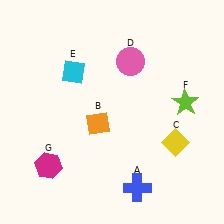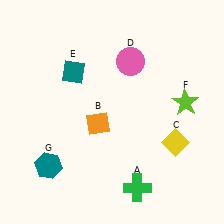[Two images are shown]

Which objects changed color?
A changed from blue to green. E changed from cyan to teal. G changed from magenta to teal.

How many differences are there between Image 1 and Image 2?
There are 3 differences between the two images.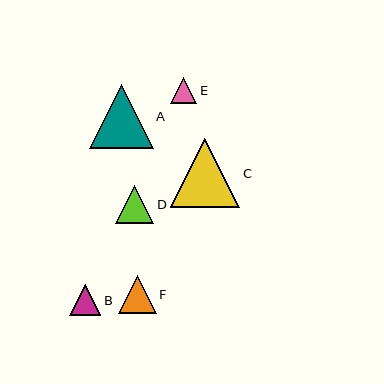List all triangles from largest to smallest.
From largest to smallest: C, A, D, F, B, E.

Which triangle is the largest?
Triangle C is the largest with a size of approximately 69 pixels.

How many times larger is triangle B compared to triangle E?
Triangle B is approximately 1.2 times the size of triangle E.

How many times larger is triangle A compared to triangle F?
Triangle A is approximately 1.7 times the size of triangle F.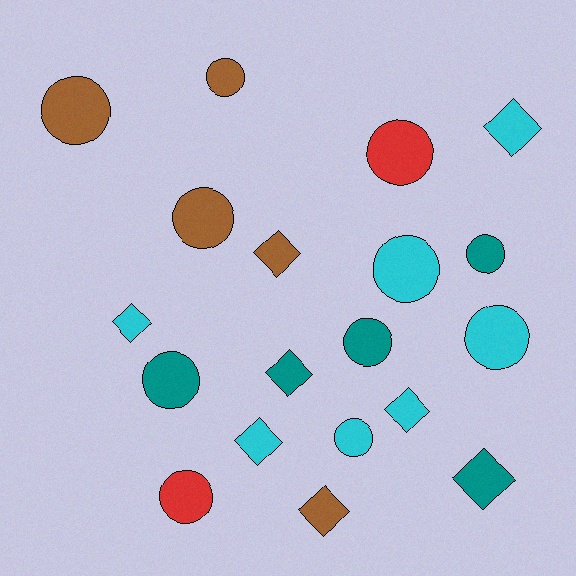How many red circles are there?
There are 2 red circles.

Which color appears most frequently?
Cyan, with 7 objects.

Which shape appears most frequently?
Circle, with 11 objects.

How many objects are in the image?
There are 19 objects.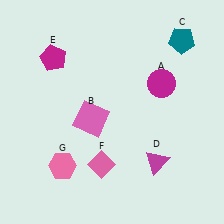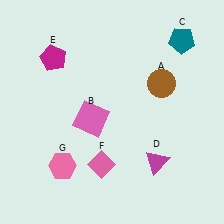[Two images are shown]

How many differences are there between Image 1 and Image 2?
There is 1 difference between the two images.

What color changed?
The circle (A) changed from magenta in Image 1 to brown in Image 2.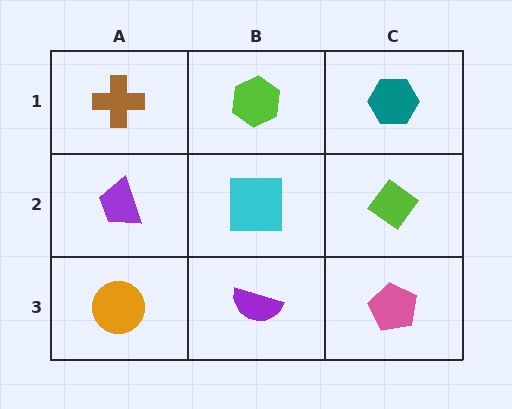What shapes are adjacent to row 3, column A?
A purple trapezoid (row 2, column A), a purple semicircle (row 3, column B).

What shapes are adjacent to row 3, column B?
A cyan square (row 2, column B), an orange circle (row 3, column A), a pink pentagon (row 3, column C).